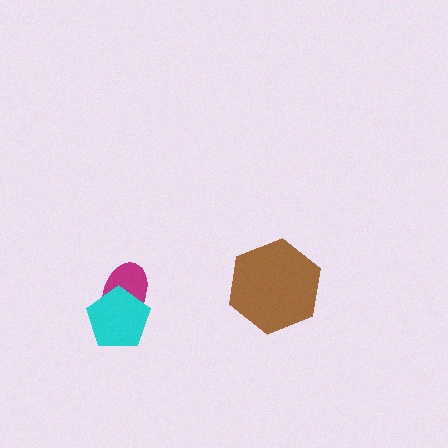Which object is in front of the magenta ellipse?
The cyan pentagon is in front of the magenta ellipse.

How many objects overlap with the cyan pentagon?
1 object overlaps with the cyan pentagon.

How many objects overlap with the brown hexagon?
0 objects overlap with the brown hexagon.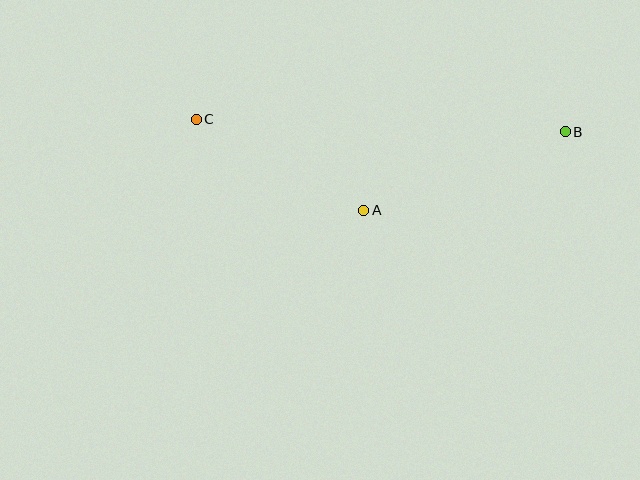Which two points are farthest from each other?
Points B and C are farthest from each other.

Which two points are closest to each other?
Points A and C are closest to each other.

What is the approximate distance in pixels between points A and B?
The distance between A and B is approximately 216 pixels.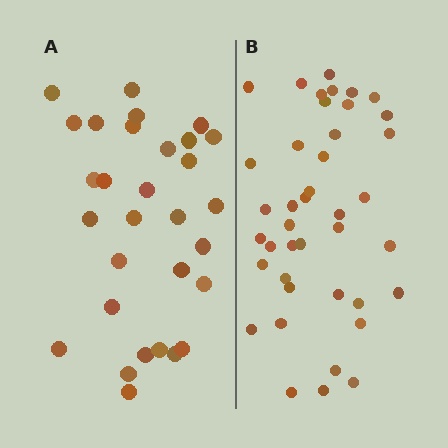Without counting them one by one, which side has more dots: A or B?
Region B (the right region) has more dots.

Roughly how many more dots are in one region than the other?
Region B has roughly 12 or so more dots than region A.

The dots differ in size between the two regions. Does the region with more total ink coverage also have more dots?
No. Region A has more total ink coverage because its dots are larger, but region B actually contains more individual dots. Total area can be misleading — the number of items is what matters here.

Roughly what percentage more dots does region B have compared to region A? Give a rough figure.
About 35% more.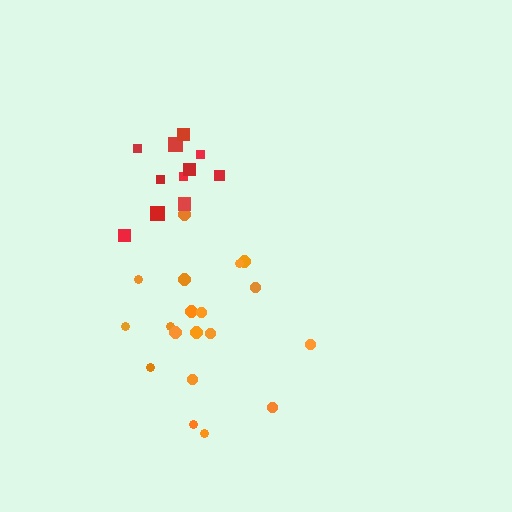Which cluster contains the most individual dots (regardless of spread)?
Orange (19).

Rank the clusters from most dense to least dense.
red, orange.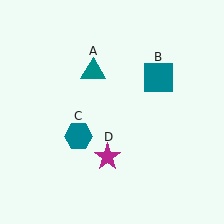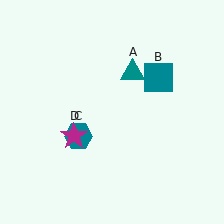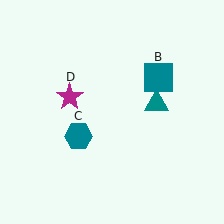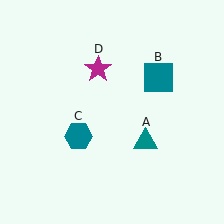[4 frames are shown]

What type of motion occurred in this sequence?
The teal triangle (object A), magenta star (object D) rotated clockwise around the center of the scene.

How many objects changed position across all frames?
2 objects changed position: teal triangle (object A), magenta star (object D).